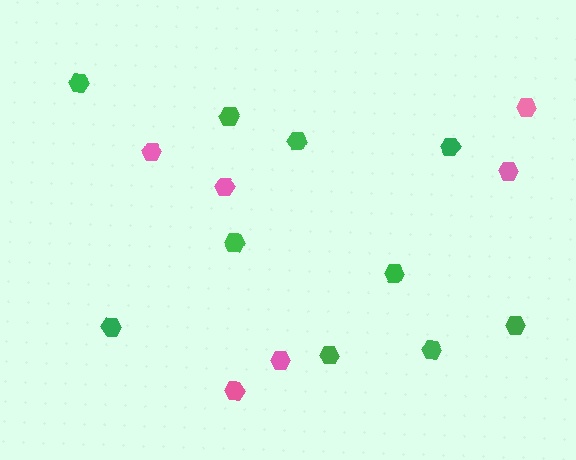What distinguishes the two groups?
There are 2 groups: one group of green hexagons (10) and one group of pink hexagons (6).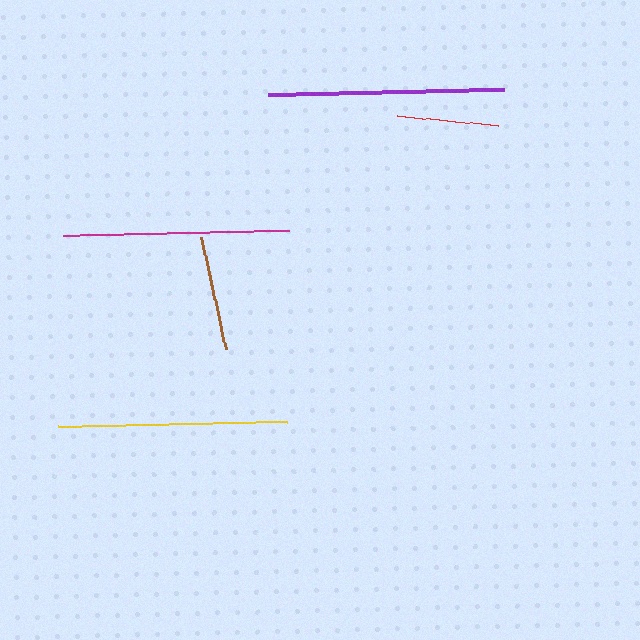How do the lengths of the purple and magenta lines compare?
The purple and magenta lines are approximately the same length.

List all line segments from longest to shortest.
From longest to shortest: purple, yellow, magenta, brown, red.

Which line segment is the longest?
The purple line is the longest at approximately 236 pixels.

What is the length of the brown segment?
The brown segment is approximately 115 pixels long.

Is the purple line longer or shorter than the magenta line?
The purple line is longer than the magenta line.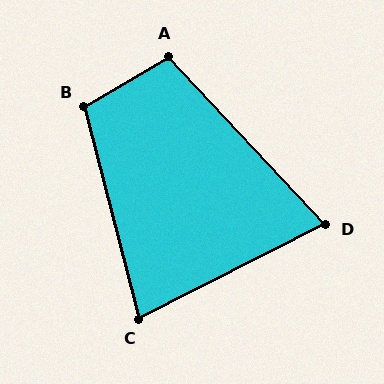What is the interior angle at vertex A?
Approximately 102 degrees (obtuse).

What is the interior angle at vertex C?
Approximately 78 degrees (acute).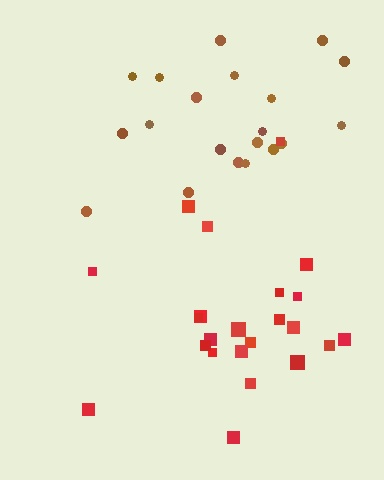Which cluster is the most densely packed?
Red.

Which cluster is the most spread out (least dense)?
Brown.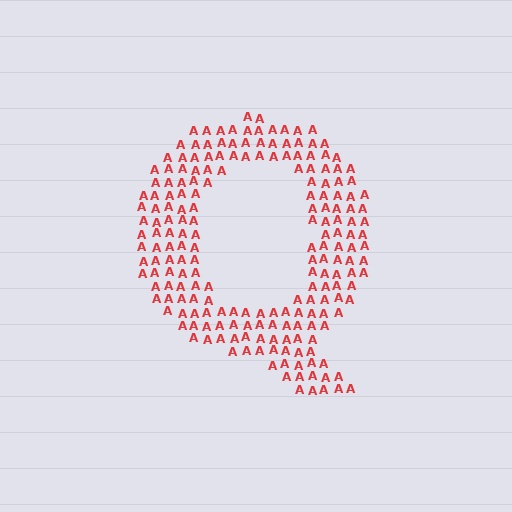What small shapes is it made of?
It is made of small letter A's.